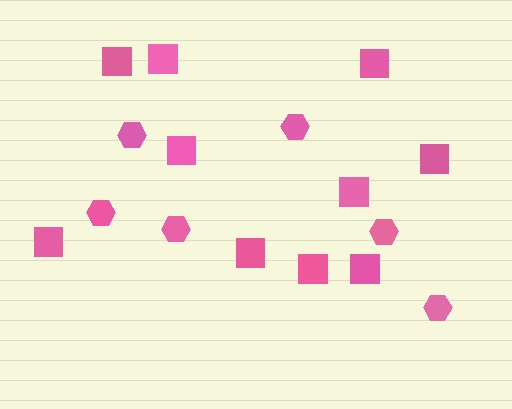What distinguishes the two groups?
There are 2 groups: one group of hexagons (6) and one group of squares (10).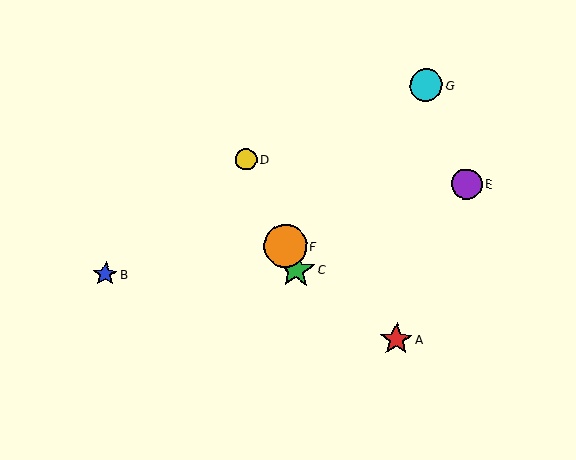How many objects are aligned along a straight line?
3 objects (C, D, F) are aligned along a straight line.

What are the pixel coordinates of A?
Object A is at (396, 339).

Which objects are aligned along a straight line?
Objects C, D, F are aligned along a straight line.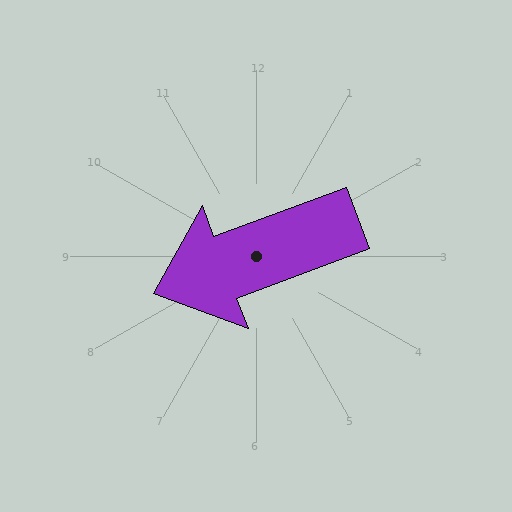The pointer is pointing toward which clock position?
Roughly 8 o'clock.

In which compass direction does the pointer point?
West.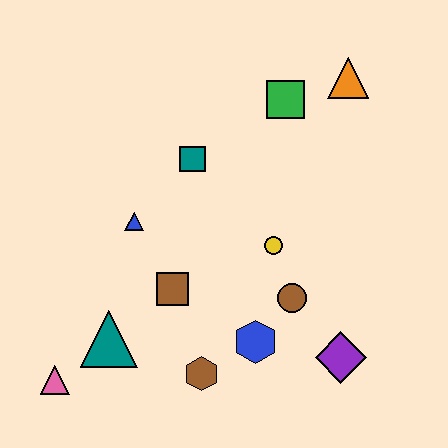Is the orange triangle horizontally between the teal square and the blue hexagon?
No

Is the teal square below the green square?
Yes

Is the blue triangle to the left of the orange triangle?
Yes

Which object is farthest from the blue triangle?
The orange triangle is farthest from the blue triangle.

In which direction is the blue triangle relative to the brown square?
The blue triangle is above the brown square.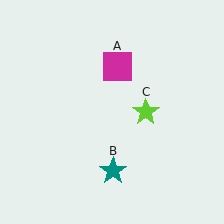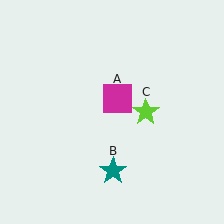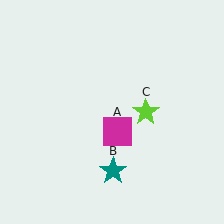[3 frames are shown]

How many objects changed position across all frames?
1 object changed position: magenta square (object A).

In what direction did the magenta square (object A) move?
The magenta square (object A) moved down.